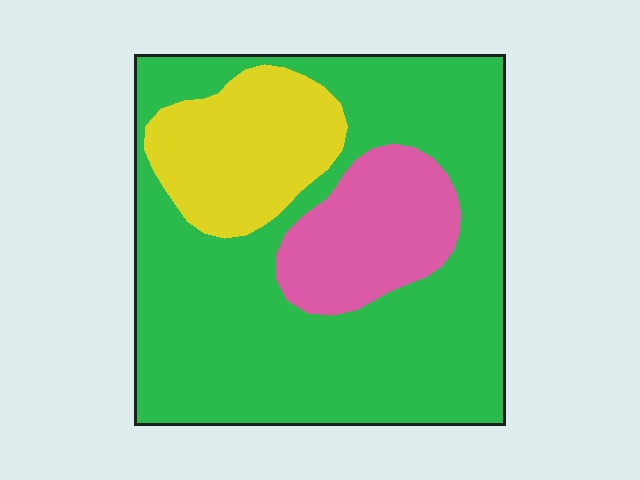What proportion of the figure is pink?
Pink takes up about one sixth (1/6) of the figure.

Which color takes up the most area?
Green, at roughly 65%.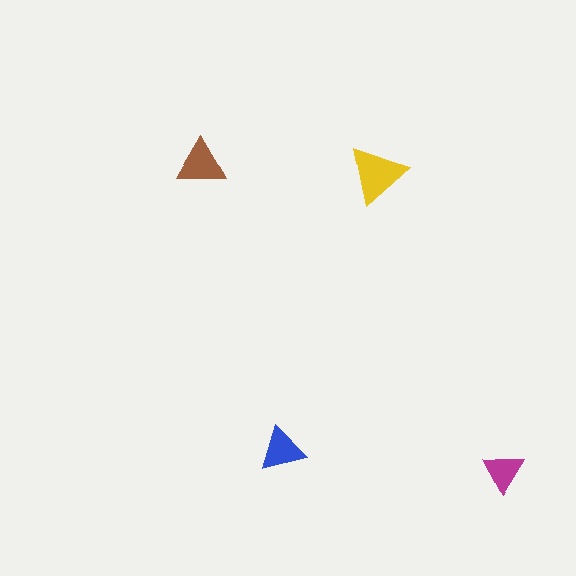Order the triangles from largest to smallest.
the yellow one, the brown one, the blue one, the magenta one.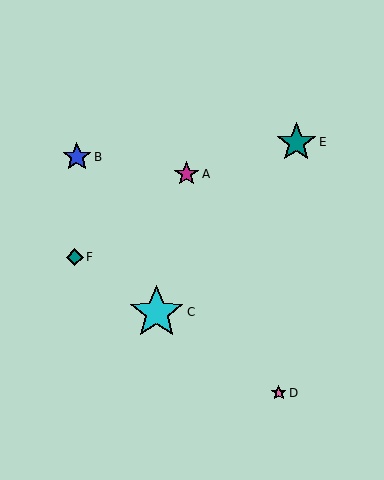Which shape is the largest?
The cyan star (labeled C) is the largest.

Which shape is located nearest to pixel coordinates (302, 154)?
The teal star (labeled E) at (296, 142) is nearest to that location.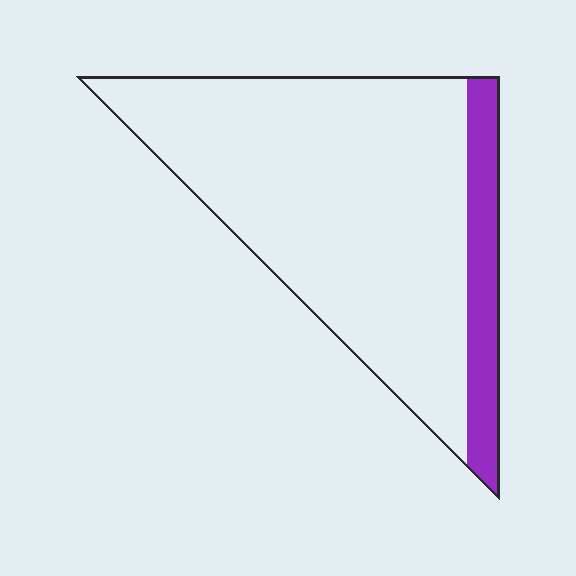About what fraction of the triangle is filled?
About one sixth (1/6).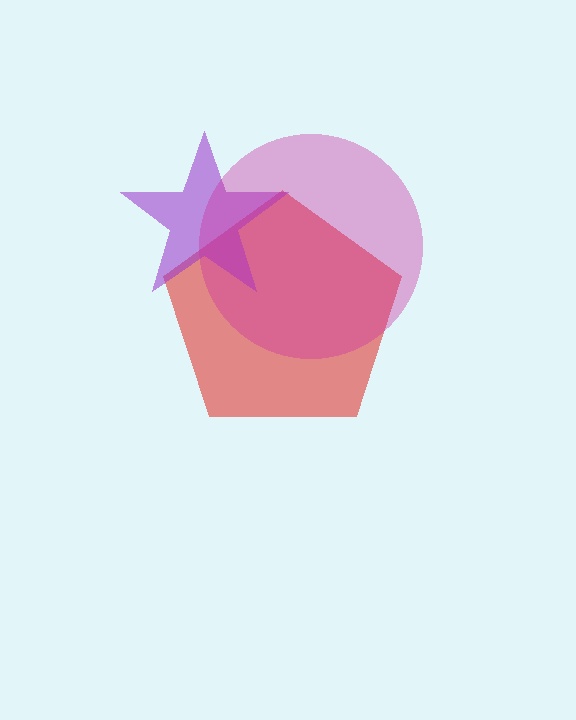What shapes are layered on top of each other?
The layered shapes are: a red pentagon, a purple star, a magenta circle.